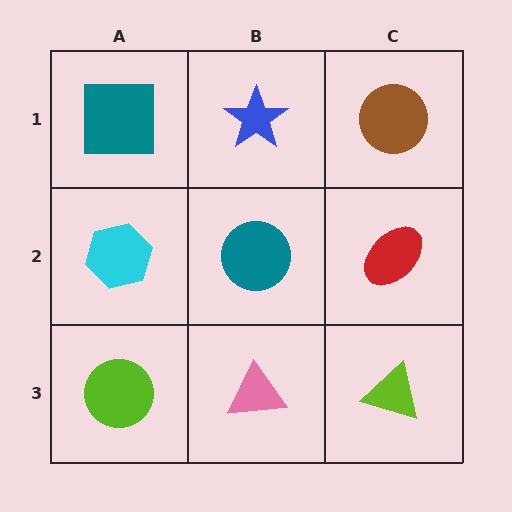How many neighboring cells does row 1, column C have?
2.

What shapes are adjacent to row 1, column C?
A red ellipse (row 2, column C), a blue star (row 1, column B).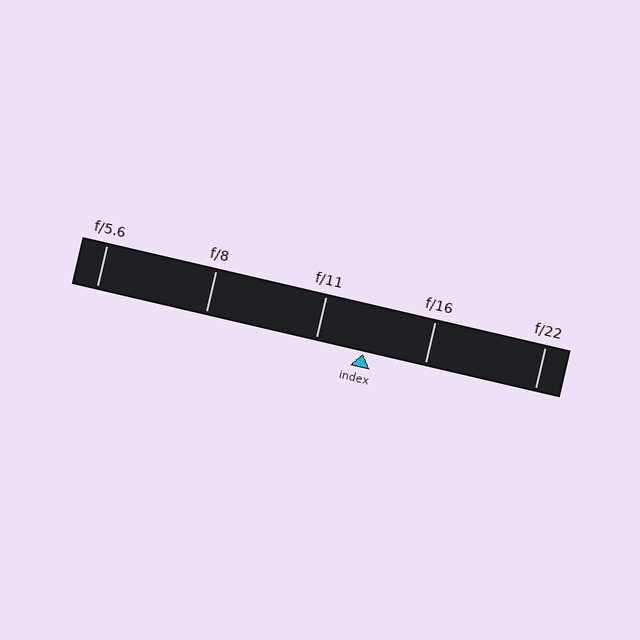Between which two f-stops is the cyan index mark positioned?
The index mark is between f/11 and f/16.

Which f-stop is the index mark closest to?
The index mark is closest to f/11.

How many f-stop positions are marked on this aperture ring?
There are 5 f-stop positions marked.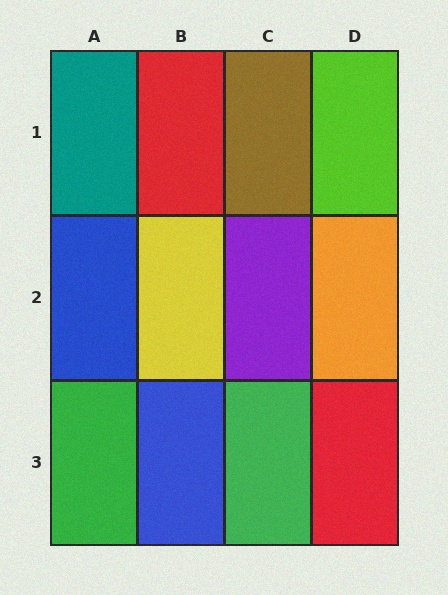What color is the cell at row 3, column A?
Green.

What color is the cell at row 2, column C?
Purple.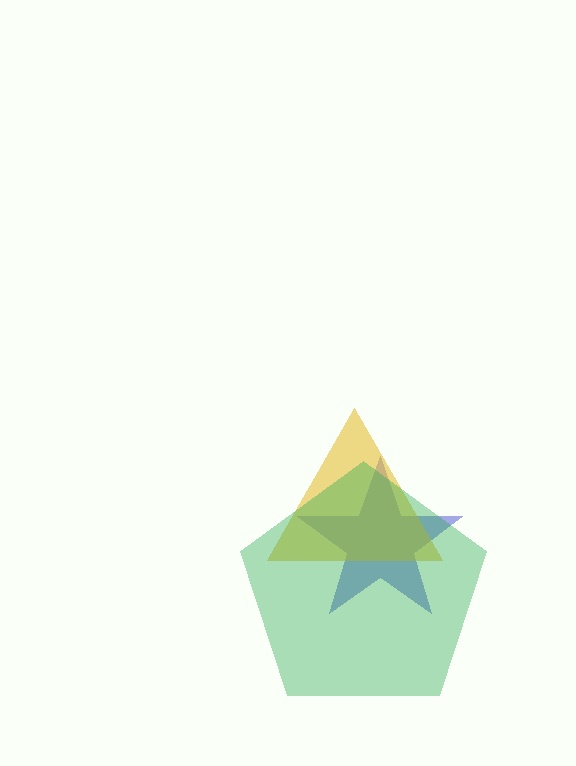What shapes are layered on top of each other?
The layered shapes are: a blue star, a yellow triangle, a green pentagon.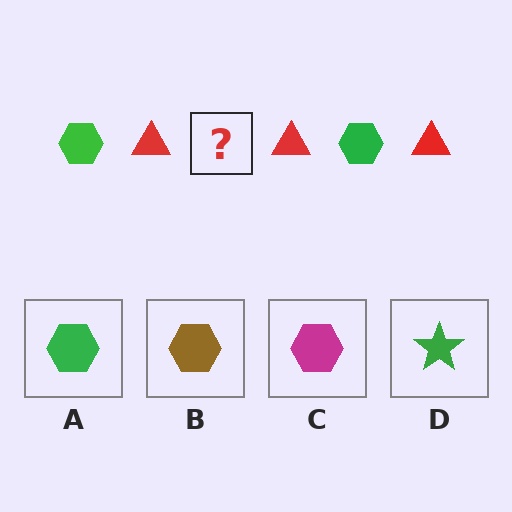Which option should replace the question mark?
Option A.